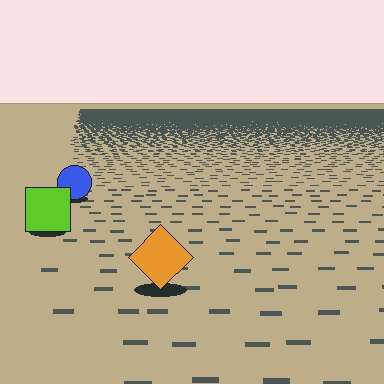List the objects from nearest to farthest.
From nearest to farthest: the orange diamond, the lime square, the blue circle.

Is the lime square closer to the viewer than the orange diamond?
No. The orange diamond is closer — you can tell from the texture gradient: the ground texture is coarser near it.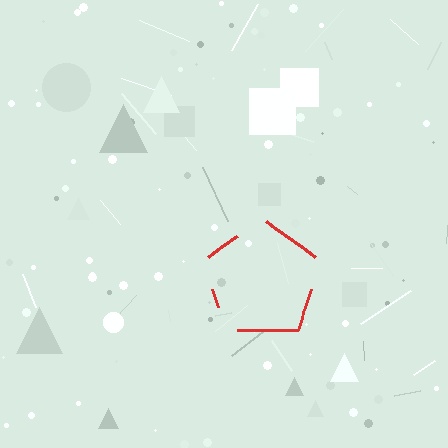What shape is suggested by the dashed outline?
The dashed outline suggests a pentagon.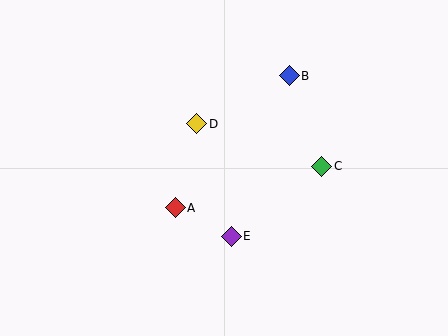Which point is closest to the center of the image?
Point D at (197, 124) is closest to the center.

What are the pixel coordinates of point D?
Point D is at (197, 124).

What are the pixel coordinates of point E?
Point E is at (231, 236).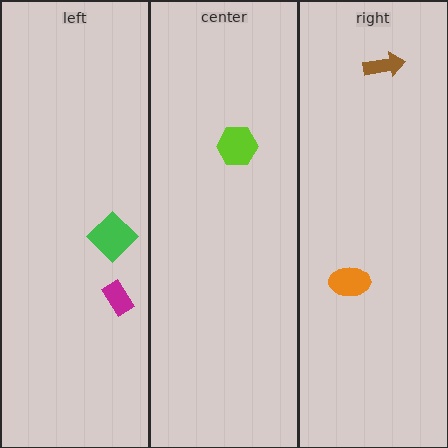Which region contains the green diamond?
The left region.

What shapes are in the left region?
The green diamond, the magenta rectangle.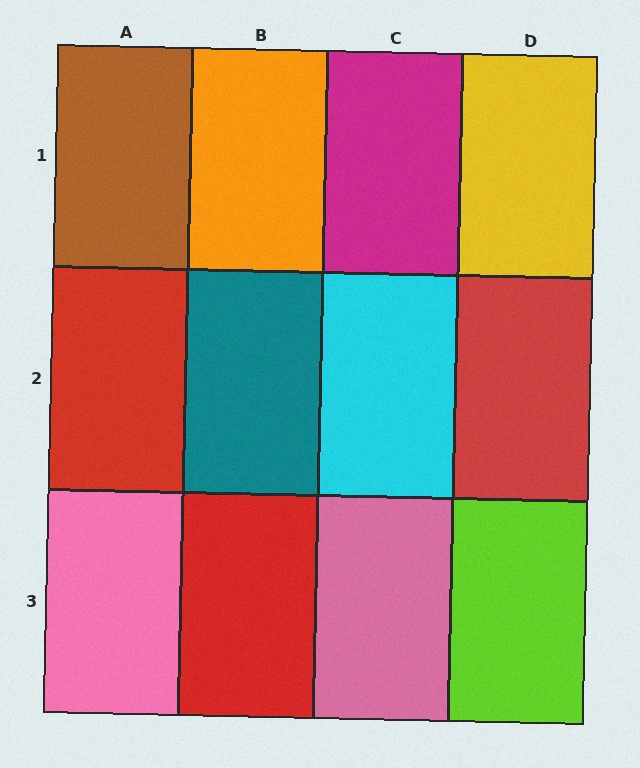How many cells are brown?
1 cell is brown.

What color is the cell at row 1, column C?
Magenta.